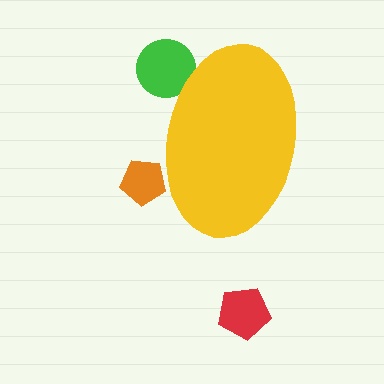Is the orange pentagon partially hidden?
Yes, the orange pentagon is partially hidden behind the yellow ellipse.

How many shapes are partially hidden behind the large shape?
2 shapes are partially hidden.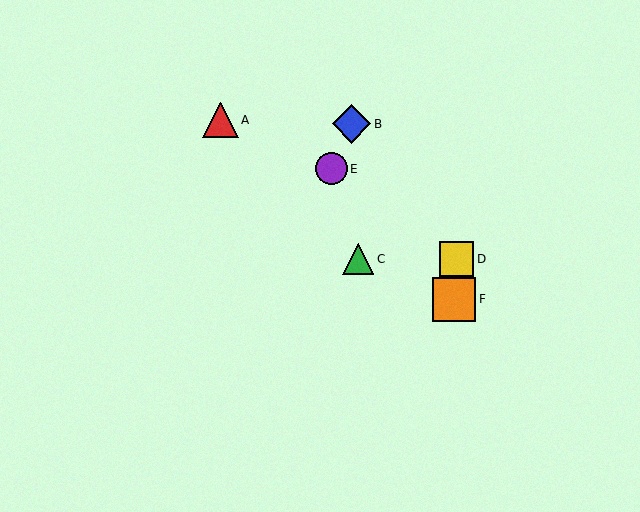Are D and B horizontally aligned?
No, D is at y≈259 and B is at y≈124.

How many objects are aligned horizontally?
2 objects (C, D) are aligned horizontally.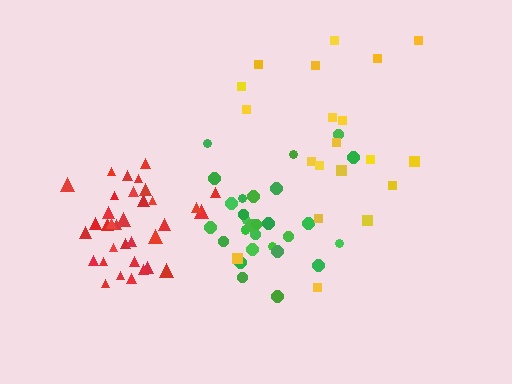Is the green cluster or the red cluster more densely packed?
Red.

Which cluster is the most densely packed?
Red.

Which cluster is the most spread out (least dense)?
Yellow.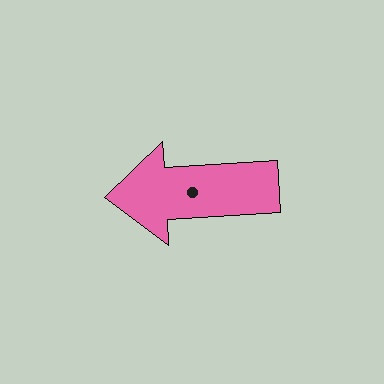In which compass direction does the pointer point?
West.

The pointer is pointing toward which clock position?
Roughly 9 o'clock.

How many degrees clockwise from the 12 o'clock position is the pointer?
Approximately 267 degrees.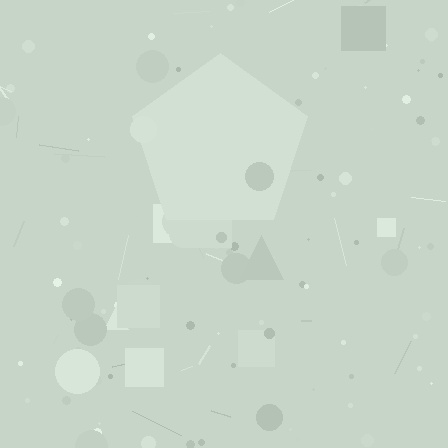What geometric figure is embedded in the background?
A pentagon is embedded in the background.